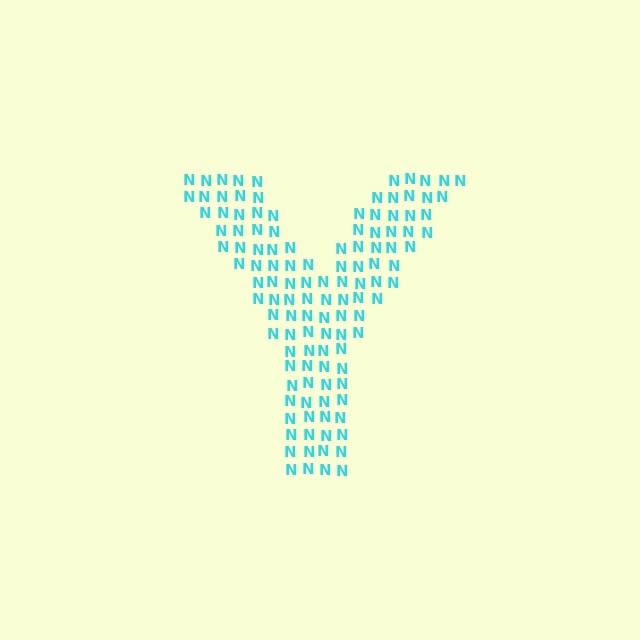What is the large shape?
The large shape is the letter Y.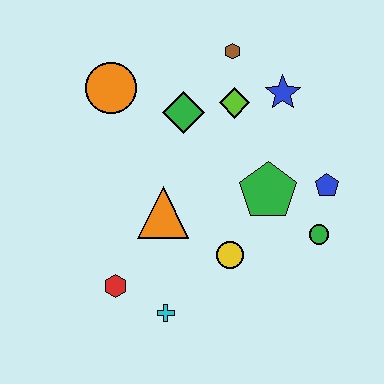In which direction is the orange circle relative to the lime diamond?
The orange circle is to the left of the lime diamond.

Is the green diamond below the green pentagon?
No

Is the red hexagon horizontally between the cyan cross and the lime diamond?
No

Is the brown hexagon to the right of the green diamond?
Yes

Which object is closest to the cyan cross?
The red hexagon is closest to the cyan cross.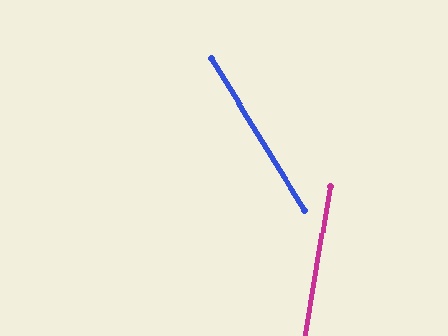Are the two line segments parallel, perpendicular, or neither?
Neither parallel nor perpendicular — they differ by about 42°.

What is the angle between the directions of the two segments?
Approximately 42 degrees.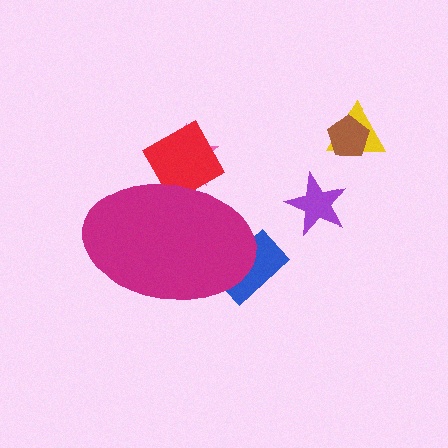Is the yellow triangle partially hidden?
No, the yellow triangle is fully visible.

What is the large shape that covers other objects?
A magenta ellipse.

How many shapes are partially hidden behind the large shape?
3 shapes are partially hidden.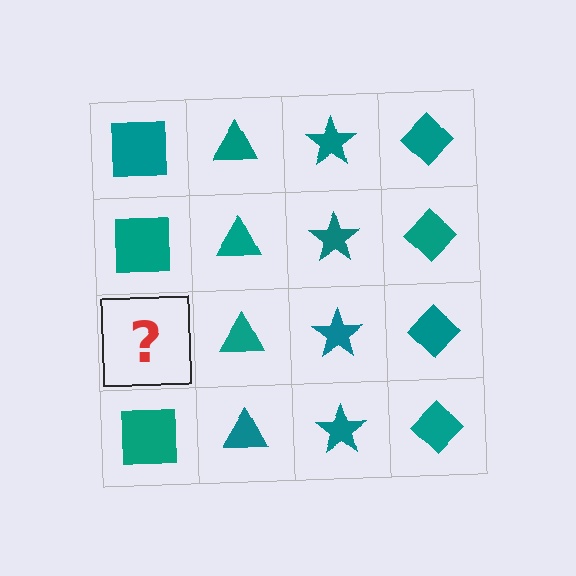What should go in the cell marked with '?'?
The missing cell should contain a teal square.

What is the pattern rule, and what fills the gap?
The rule is that each column has a consistent shape. The gap should be filled with a teal square.